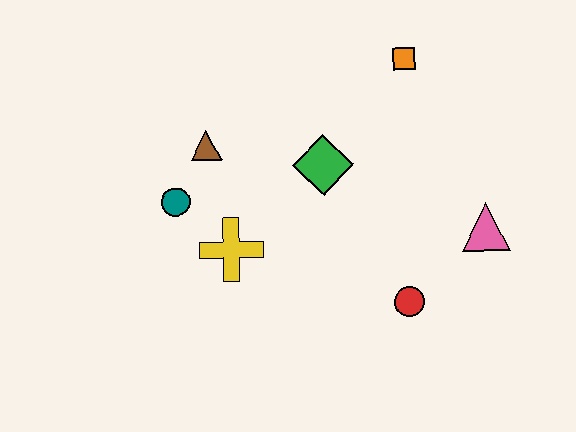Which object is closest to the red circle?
The pink triangle is closest to the red circle.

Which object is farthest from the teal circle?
The pink triangle is farthest from the teal circle.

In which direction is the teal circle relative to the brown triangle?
The teal circle is below the brown triangle.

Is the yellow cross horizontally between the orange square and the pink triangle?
No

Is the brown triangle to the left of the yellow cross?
Yes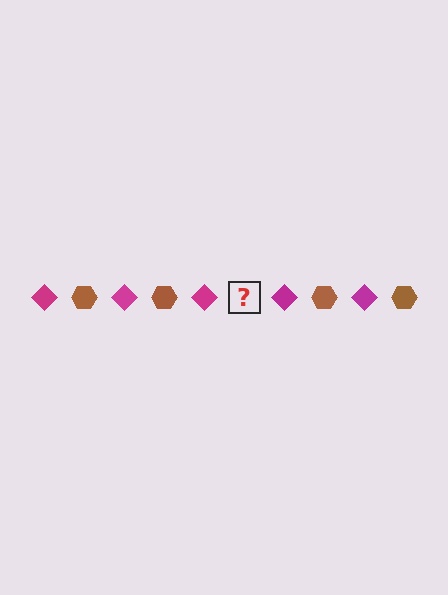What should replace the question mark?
The question mark should be replaced with a brown hexagon.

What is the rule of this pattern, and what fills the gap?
The rule is that the pattern alternates between magenta diamond and brown hexagon. The gap should be filled with a brown hexagon.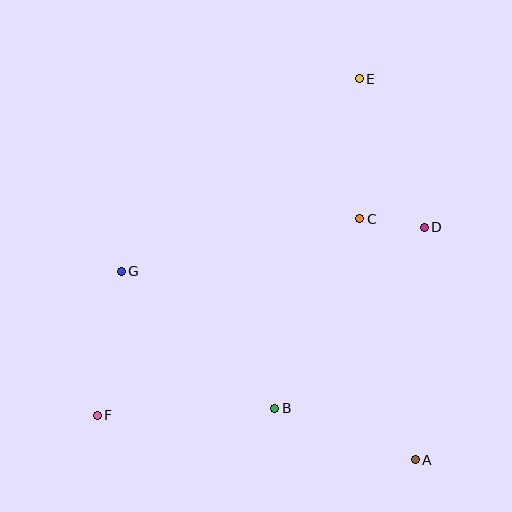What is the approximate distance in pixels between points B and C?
The distance between B and C is approximately 208 pixels.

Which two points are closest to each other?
Points C and D are closest to each other.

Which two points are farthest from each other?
Points E and F are farthest from each other.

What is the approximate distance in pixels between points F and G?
The distance between F and G is approximately 146 pixels.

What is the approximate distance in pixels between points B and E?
The distance between B and E is approximately 341 pixels.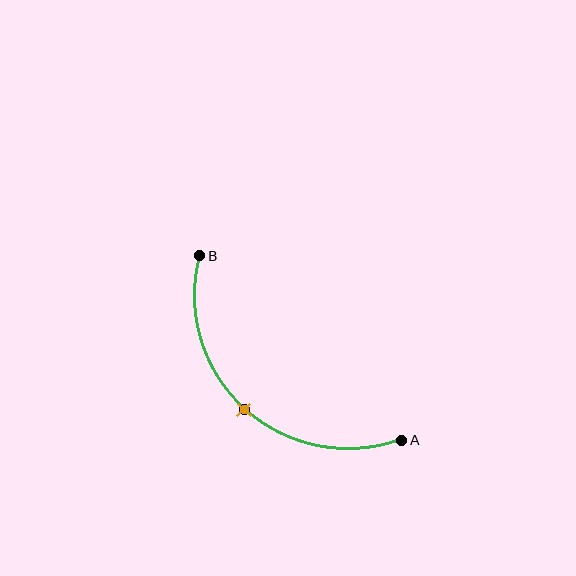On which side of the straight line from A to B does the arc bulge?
The arc bulges below and to the left of the straight line connecting A and B.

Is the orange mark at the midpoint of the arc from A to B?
Yes. The orange mark lies on the arc at equal arc-length from both A and B — it is the arc midpoint.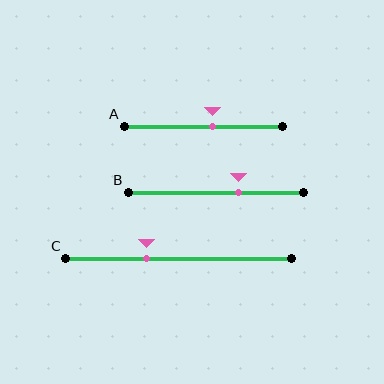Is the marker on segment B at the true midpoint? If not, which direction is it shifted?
No, the marker on segment B is shifted to the right by about 13% of the segment length.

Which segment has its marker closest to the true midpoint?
Segment A has its marker closest to the true midpoint.